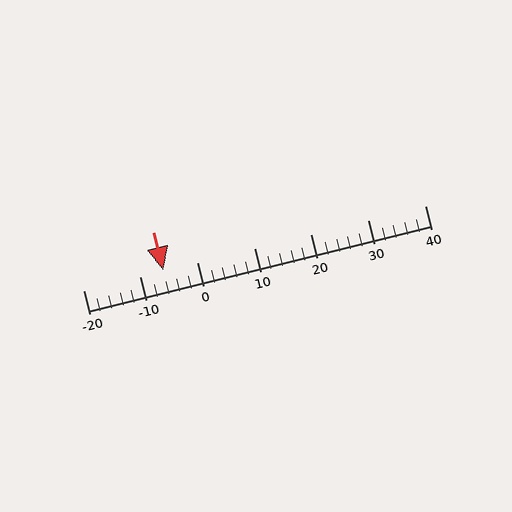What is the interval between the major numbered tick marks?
The major tick marks are spaced 10 units apart.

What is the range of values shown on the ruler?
The ruler shows values from -20 to 40.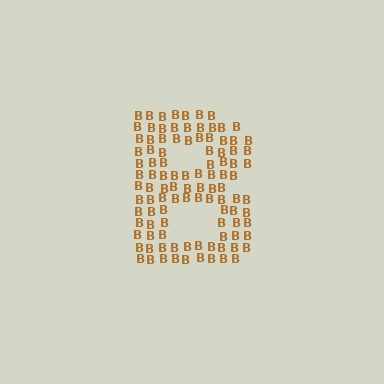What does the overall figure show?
The overall figure shows the letter B.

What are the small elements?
The small elements are letter B's.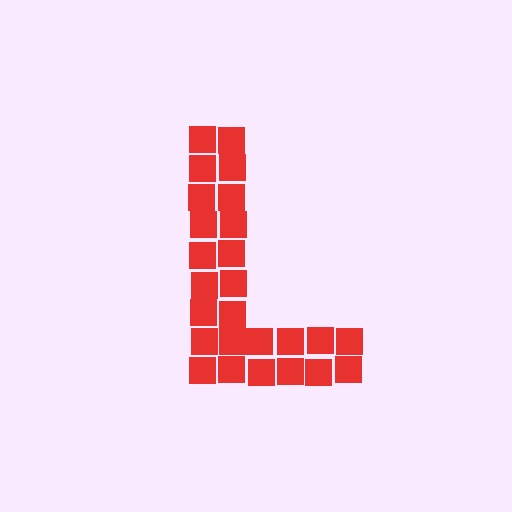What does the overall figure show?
The overall figure shows the letter L.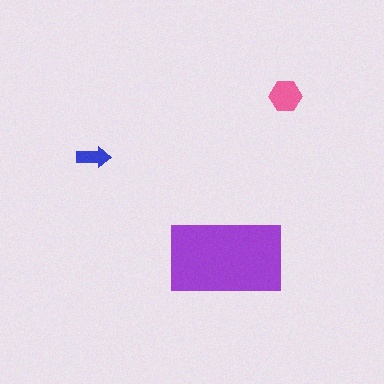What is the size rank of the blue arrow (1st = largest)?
3rd.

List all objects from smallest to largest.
The blue arrow, the pink hexagon, the purple rectangle.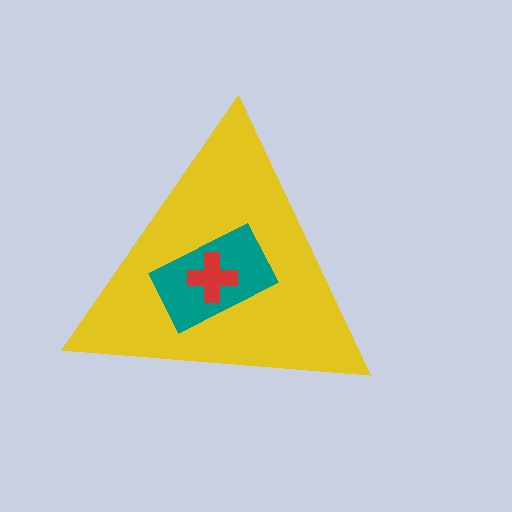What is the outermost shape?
The yellow triangle.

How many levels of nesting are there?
3.